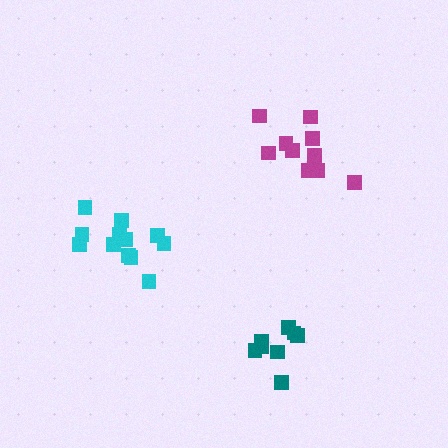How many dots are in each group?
Group 1: 8 dots, Group 2: 12 dots, Group 3: 10 dots (30 total).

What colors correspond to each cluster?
The clusters are colored: teal, cyan, magenta.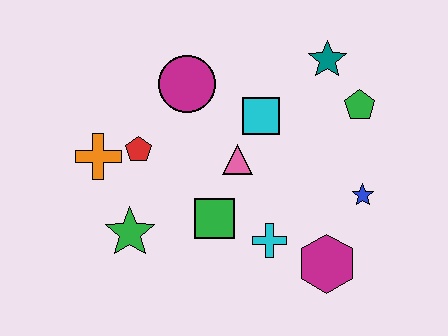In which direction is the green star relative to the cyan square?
The green star is to the left of the cyan square.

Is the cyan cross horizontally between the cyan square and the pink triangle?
No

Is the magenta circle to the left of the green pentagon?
Yes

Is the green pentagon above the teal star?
No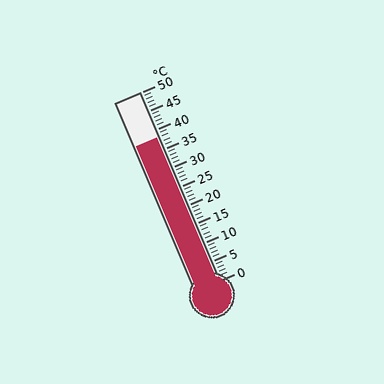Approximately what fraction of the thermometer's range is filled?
The thermometer is filled to approximately 75% of its range.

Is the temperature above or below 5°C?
The temperature is above 5°C.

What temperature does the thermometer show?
The thermometer shows approximately 38°C.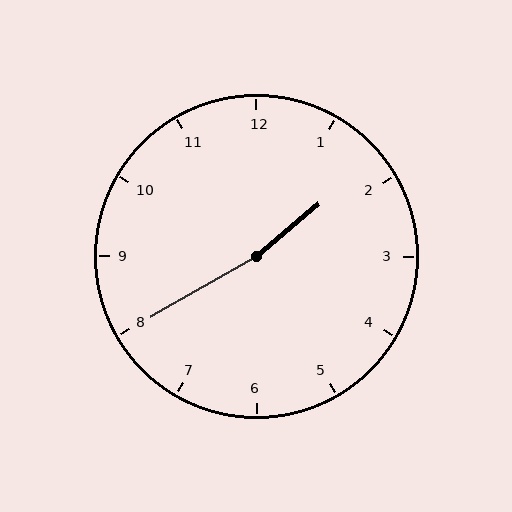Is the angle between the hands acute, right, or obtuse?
It is obtuse.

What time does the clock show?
1:40.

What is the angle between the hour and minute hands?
Approximately 170 degrees.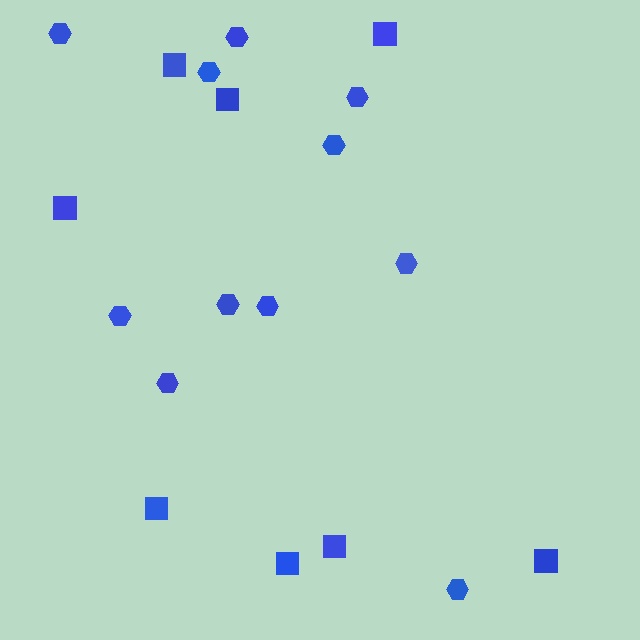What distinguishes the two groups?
There are 2 groups: one group of squares (8) and one group of hexagons (11).